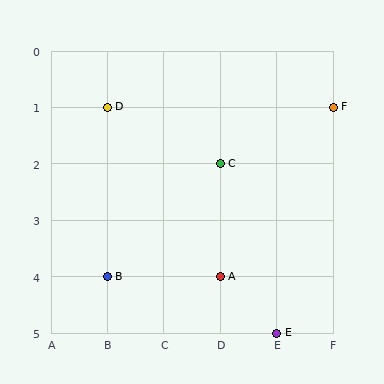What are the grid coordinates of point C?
Point C is at grid coordinates (D, 2).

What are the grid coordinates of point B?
Point B is at grid coordinates (B, 4).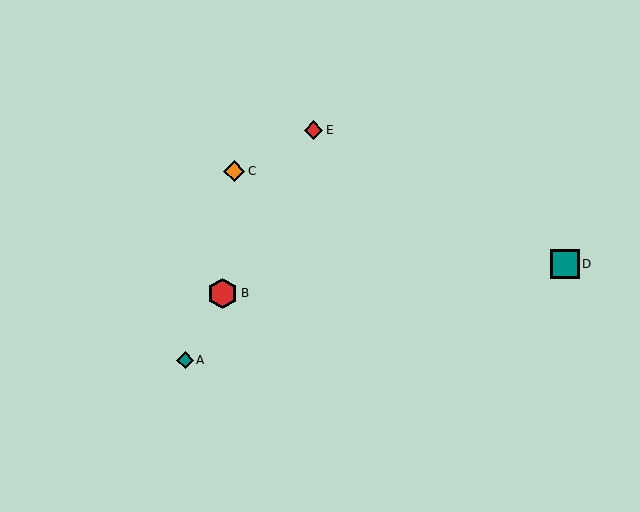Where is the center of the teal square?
The center of the teal square is at (565, 264).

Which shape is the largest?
The red hexagon (labeled B) is the largest.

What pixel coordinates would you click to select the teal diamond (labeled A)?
Click at (185, 360) to select the teal diamond A.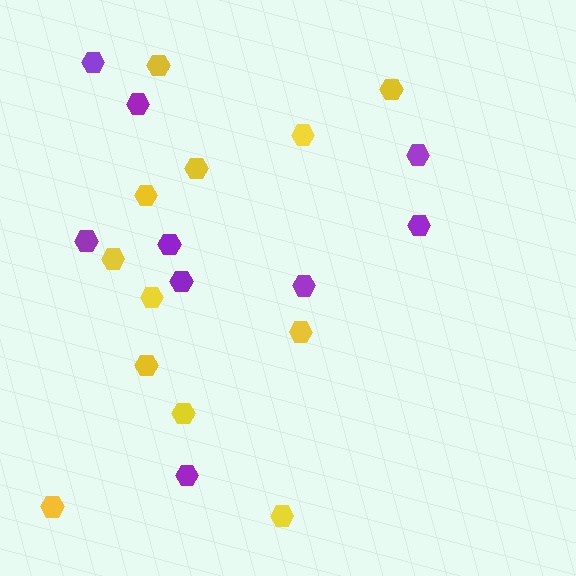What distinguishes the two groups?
There are 2 groups: one group of purple hexagons (9) and one group of yellow hexagons (12).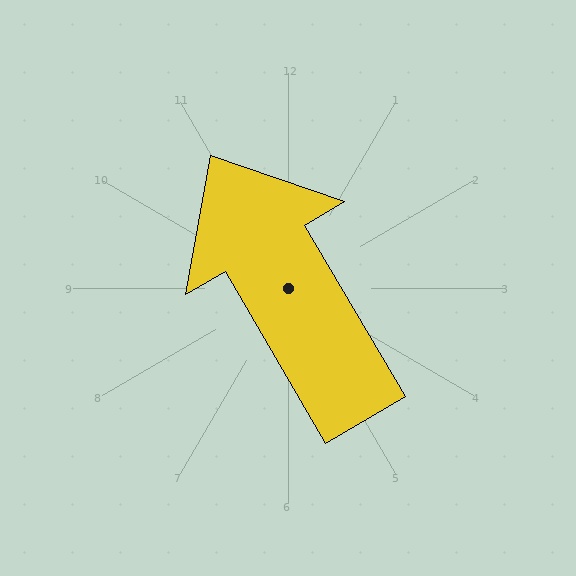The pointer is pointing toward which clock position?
Roughly 11 o'clock.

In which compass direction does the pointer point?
Northwest.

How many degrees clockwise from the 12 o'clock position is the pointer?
Approximately 330 degrees.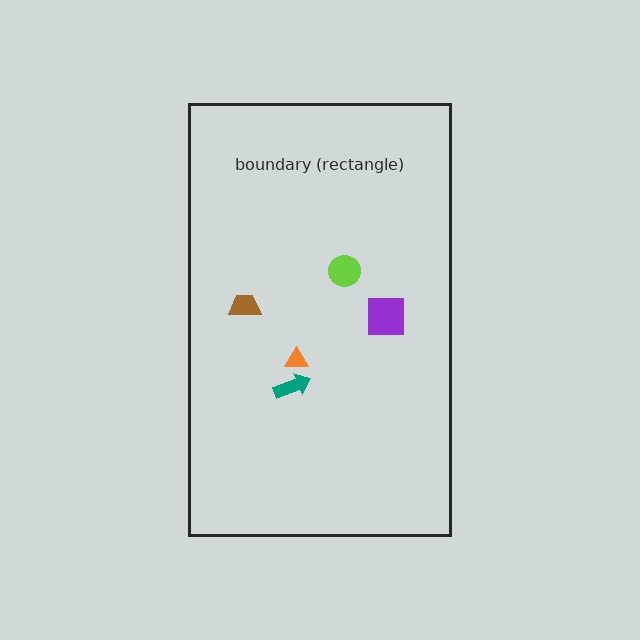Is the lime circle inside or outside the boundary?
Inside.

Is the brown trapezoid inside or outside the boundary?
Inside.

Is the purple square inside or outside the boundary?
Inside.